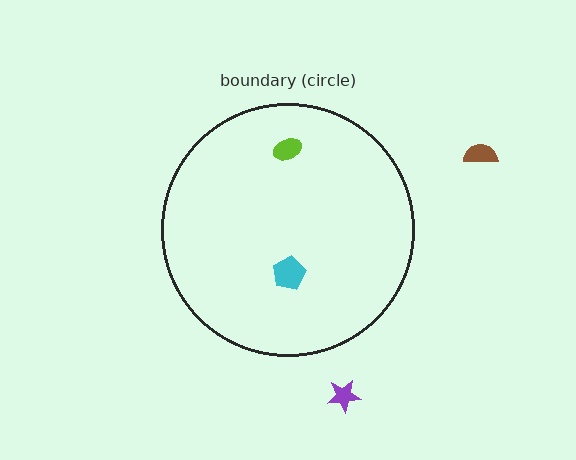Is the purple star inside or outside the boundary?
Outside.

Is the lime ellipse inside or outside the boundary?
Inside.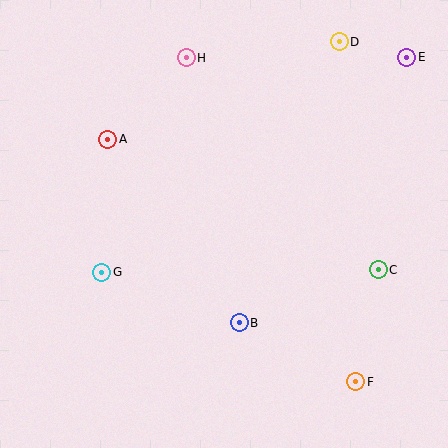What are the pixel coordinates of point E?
Point E is at (407, 57).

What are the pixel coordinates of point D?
Point D is at (339, 42).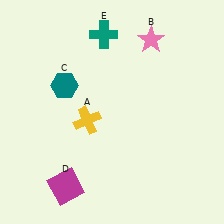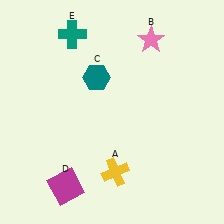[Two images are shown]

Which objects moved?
The objects that moved are: the yellow cross (A), the teal hexagon (C), the teal cross (E).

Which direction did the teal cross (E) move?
The teal cross (E) moved left.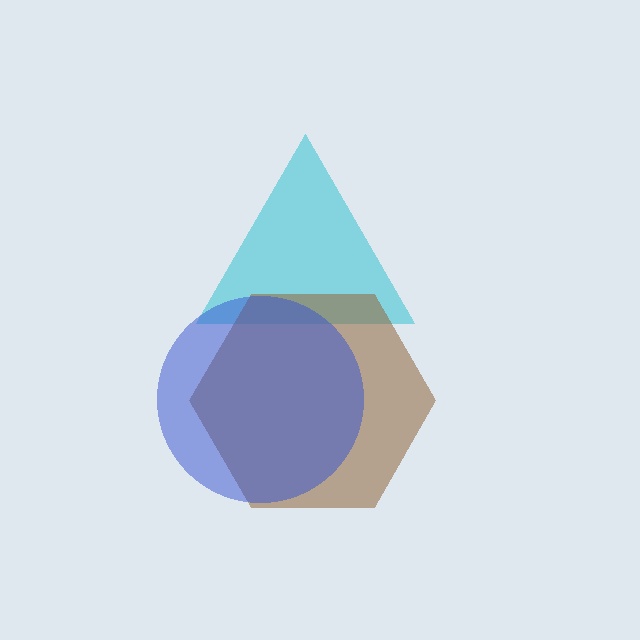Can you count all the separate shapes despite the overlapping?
Yes, there are 3 separate shapes.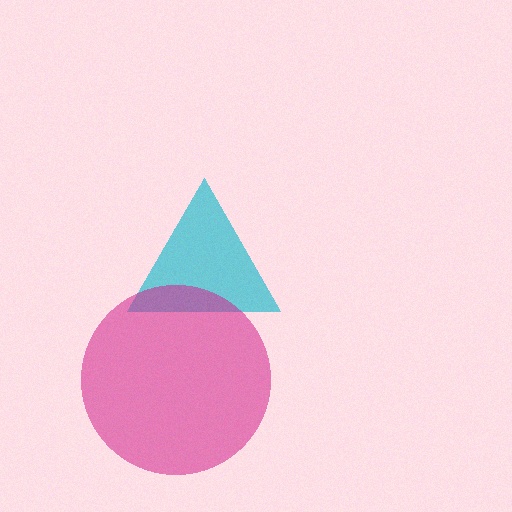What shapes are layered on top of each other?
The layered shapes are: a cyan triangle, a magenta circle.